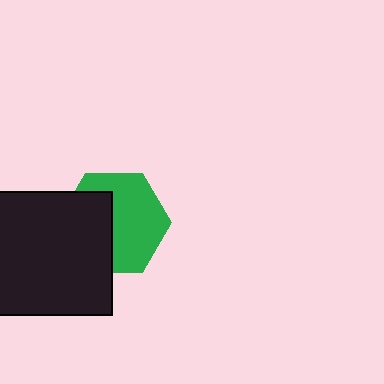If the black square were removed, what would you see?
You would see the complete green hexagon.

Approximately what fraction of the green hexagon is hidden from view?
Roughly 42% of the green hexagon is hidden behind the black square.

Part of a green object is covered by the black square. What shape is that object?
It is a hexagon.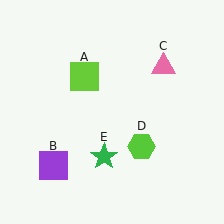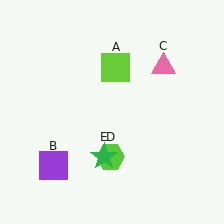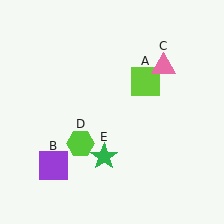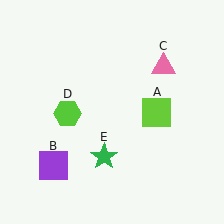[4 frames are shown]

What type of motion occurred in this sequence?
The lime square (object A), lime hexagon (object D) rotated clockwise around the center of the scene.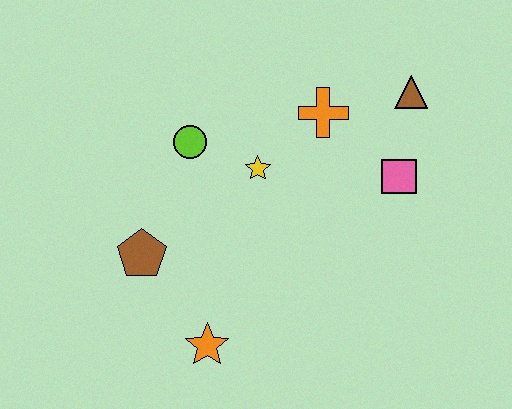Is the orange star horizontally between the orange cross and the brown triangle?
No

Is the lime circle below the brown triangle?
Yes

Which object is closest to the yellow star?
The lime circle is closest to the yellow star.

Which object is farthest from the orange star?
The brown triangle is farthest from the orange star.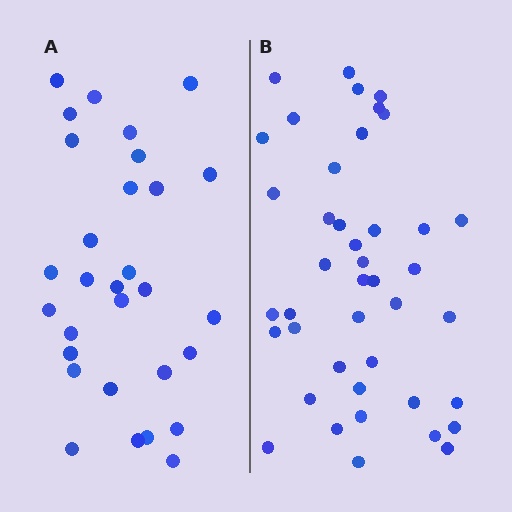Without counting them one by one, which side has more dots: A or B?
Region B (the right region) has more dots.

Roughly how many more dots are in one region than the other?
Region B has roughly 12 or so more dots than region A.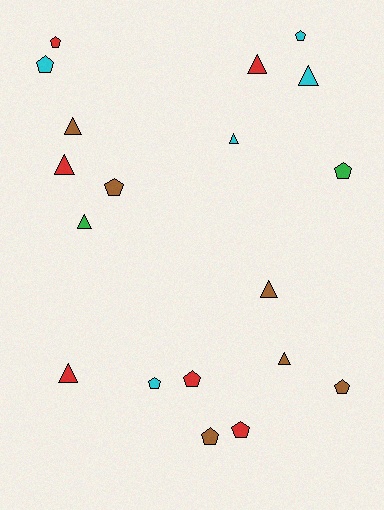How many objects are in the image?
There are 19 objects.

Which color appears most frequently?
Brown, with 6 objects.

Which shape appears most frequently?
Pentagon, with 10 objects.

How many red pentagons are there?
There are 3 red pentagons.